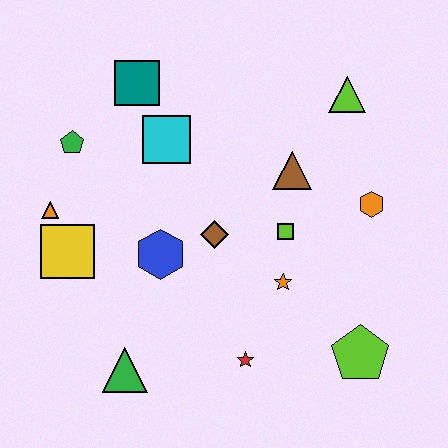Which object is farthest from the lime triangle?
The green triangle is farthest from the lime triangle.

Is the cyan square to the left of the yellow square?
No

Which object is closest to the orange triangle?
The yellow square is closest to the orange triangle.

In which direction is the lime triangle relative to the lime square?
The lime triangle is above the lime square.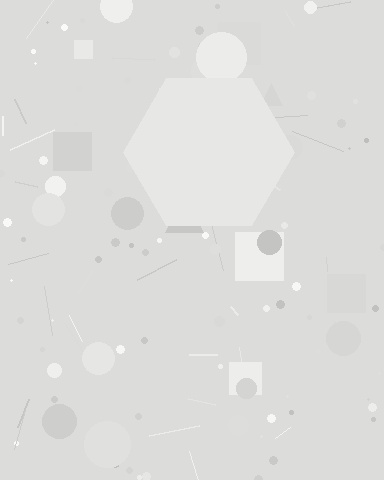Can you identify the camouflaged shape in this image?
The camouflaged shape is a hexagon.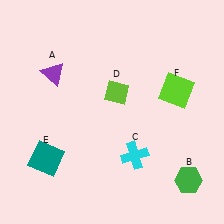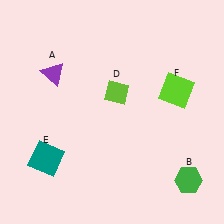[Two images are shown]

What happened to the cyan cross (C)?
The cyan cross (C) was removed in Image 2. It was in the bottom-right area of Image 1.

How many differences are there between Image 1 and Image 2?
There is 1 difference between the two images.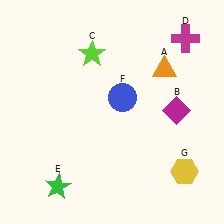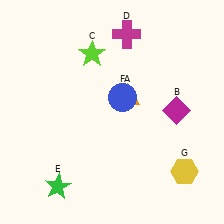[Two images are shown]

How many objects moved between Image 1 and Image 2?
2 objects moved between the two images.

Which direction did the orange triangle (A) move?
The orange triangle (A) moved left.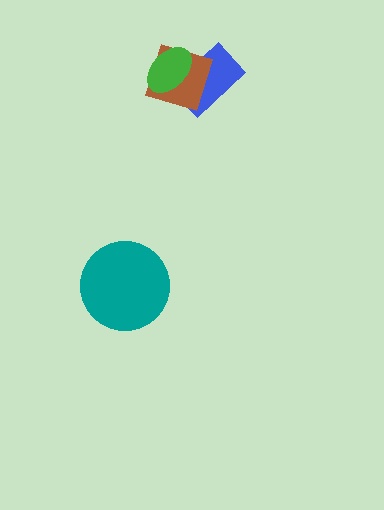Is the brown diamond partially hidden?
Yes, it is partially covered by another shape.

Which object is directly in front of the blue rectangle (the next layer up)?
The brown diamond is directly in front of the blue rectangle.